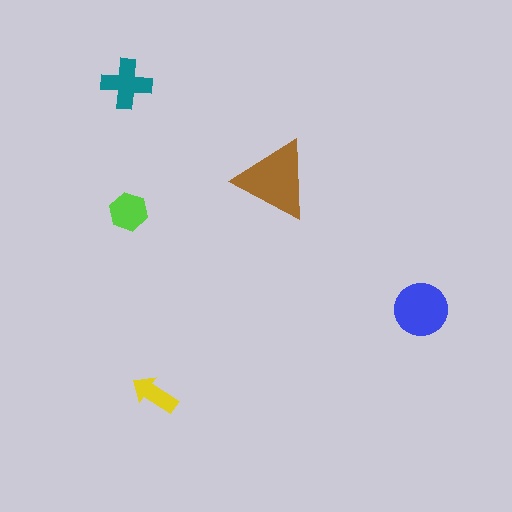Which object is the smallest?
The yellow arrow.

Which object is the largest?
The brown triangle.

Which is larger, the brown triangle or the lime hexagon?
The brown triangle.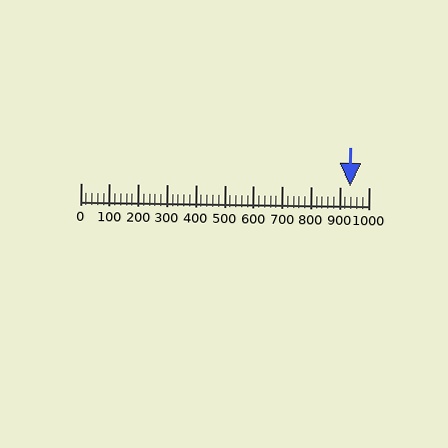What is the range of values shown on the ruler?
The ruler shows values from 0 to 1000.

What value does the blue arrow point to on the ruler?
The blue arrow points to approximately 937.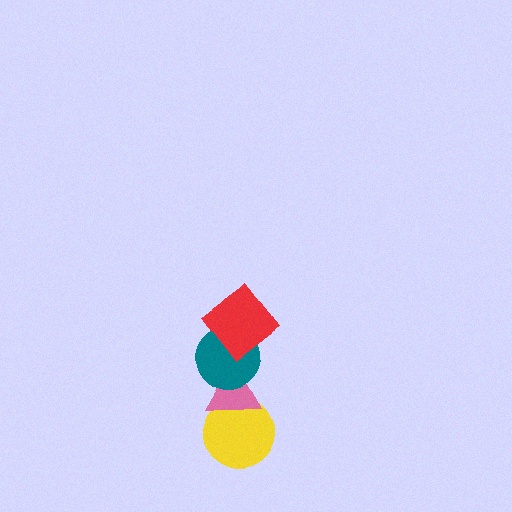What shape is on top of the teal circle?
The red diamond is on top of the teal circle.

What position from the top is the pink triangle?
The pink triangle is 3rd from the top.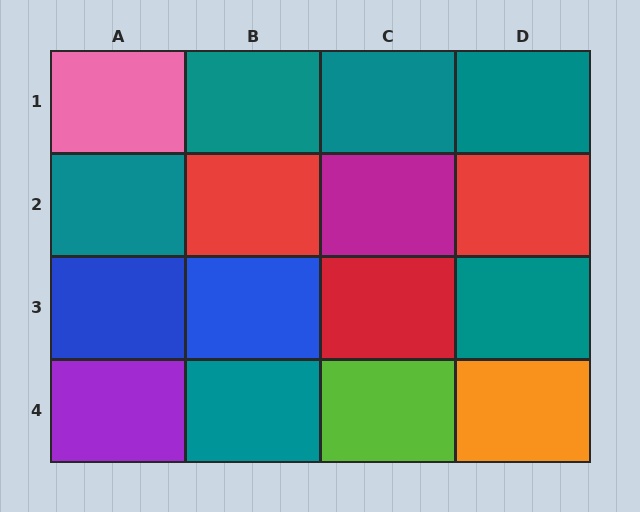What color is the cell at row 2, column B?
Red.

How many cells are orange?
1 cell is orange.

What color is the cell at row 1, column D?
Teal.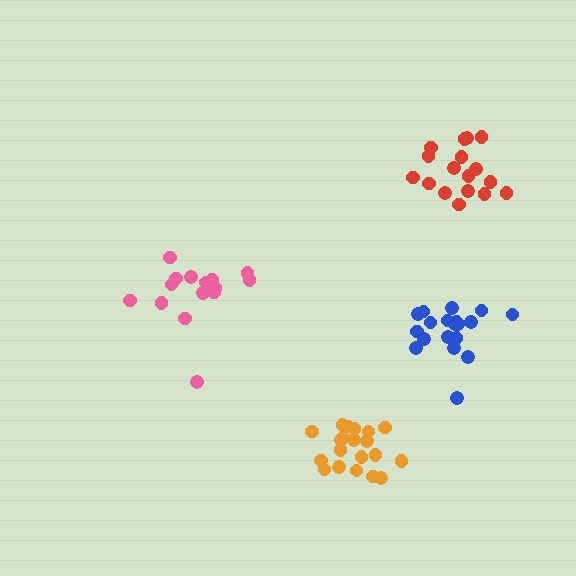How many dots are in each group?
Group 1: 17 dots, Group 2: 20 dots, Group 3: 20 dots, Group 4: 15 dots (72 total).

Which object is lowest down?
The orange cluster is bottommost.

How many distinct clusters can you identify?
There are 4 distinct clusters.